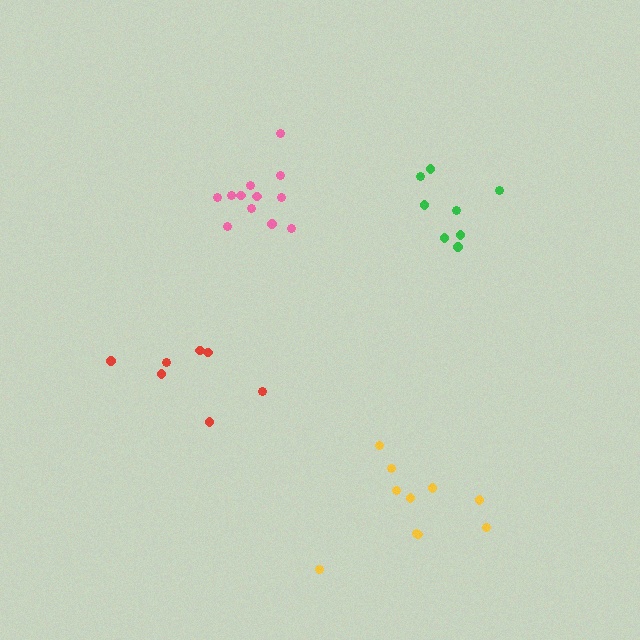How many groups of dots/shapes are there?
There are 4 groups.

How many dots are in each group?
Group 1: 12 dots, Group 2: 7 dots, Group 3: 10 dots, Group 4: 8 dots (37 total).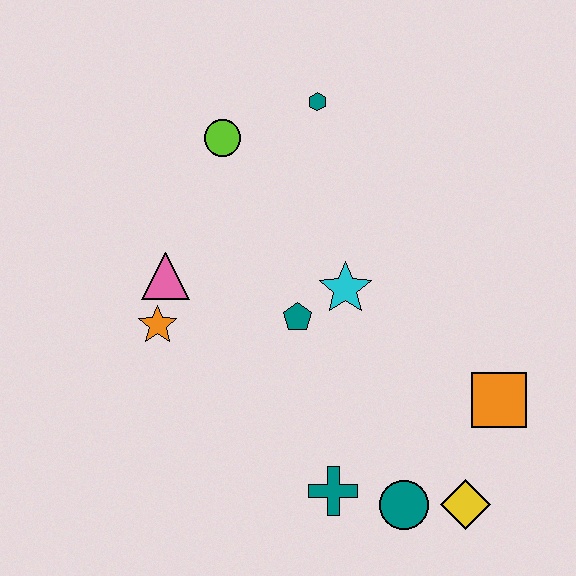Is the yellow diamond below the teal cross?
Yes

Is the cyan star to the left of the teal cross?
No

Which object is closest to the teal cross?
The teal circle is closest to the teal cross.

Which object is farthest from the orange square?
The lime circle is farthest from the orange square.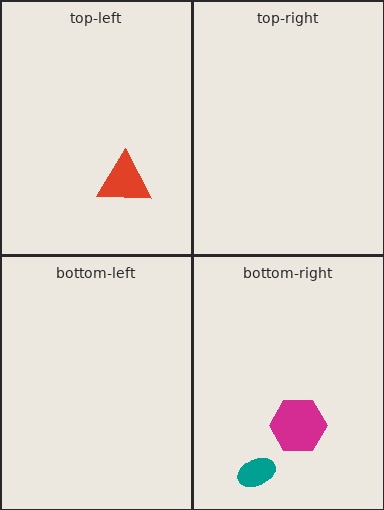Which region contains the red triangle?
The top-left region.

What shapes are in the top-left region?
The red triangle.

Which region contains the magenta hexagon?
The bottom-right region.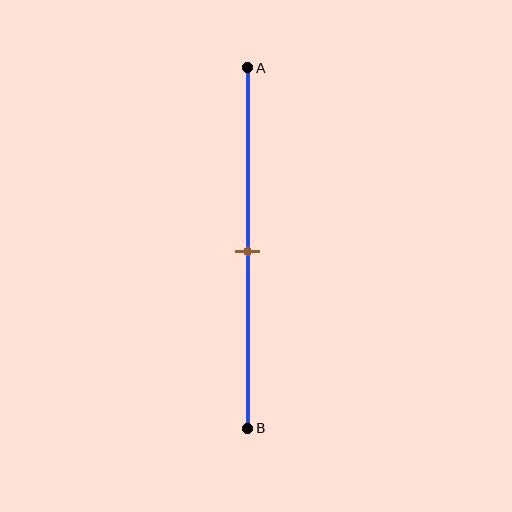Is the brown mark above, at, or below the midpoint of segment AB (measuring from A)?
The brown mark is approximately at the midpoint of segment AB.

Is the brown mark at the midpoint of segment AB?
Yes, the mark is approximately at the midpoint.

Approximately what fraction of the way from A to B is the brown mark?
The brown mark is approximately 50% of the way from A to B.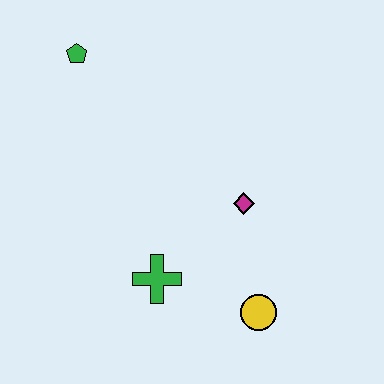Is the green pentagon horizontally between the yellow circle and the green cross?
No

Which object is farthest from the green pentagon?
The yellow circle is farthest from the green pentagon.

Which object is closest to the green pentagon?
The magenta diamond is closest to the green pentagon.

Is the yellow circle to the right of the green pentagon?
Yes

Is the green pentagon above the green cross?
Yes